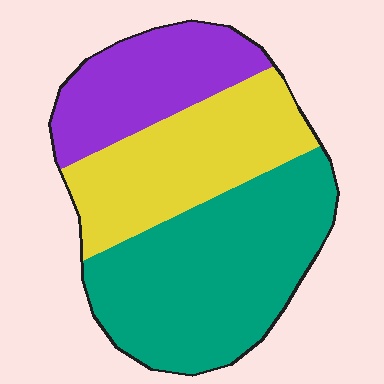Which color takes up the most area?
Teal, at roughly 45%.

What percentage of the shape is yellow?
Yellow takes up between a quarter and a half of the shape.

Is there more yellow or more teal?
Teal.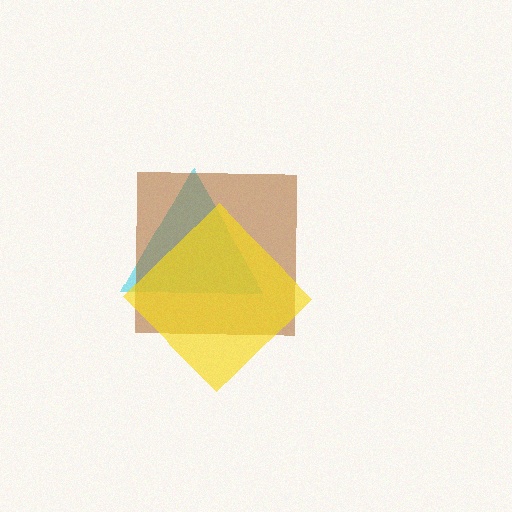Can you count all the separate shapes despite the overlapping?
Yes, there are 3 separate shapes.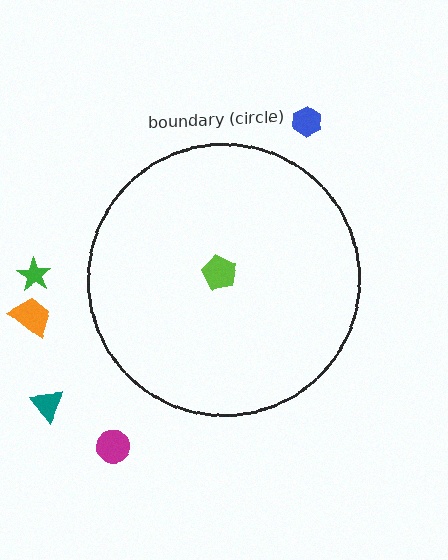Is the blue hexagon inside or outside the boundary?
Outside.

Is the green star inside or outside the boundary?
Outside.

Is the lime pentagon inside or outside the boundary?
Inside.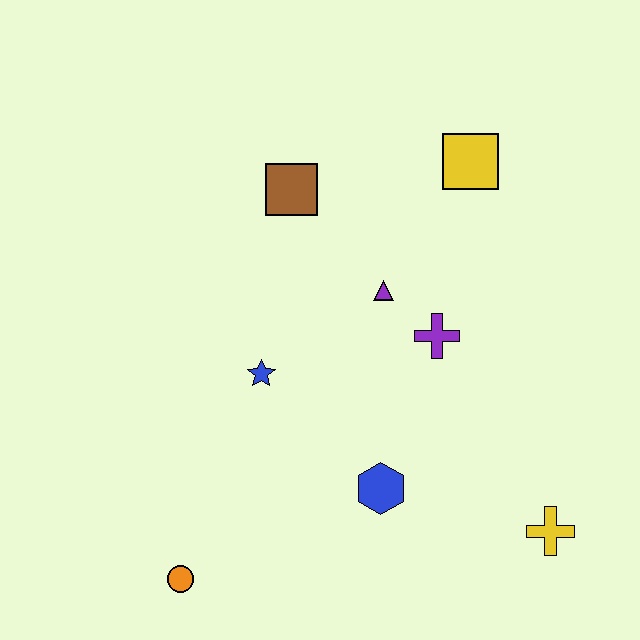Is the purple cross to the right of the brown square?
Yes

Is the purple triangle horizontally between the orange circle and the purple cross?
Yes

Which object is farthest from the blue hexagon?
The yellow square is farthest from the blue hexagon.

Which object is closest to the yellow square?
The purple triangle is closest to the yellow square.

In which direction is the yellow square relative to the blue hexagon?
The yellow square is above the blue hexagon.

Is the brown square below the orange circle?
No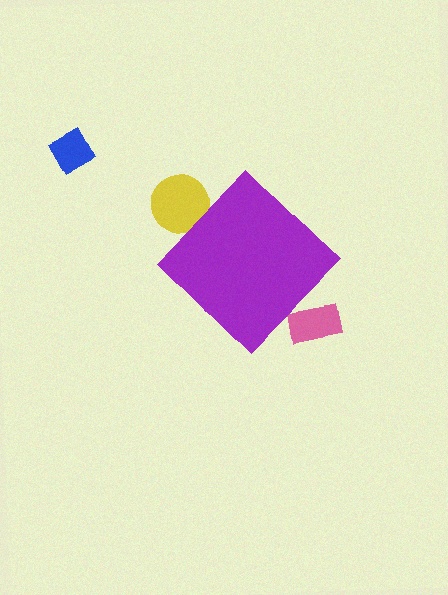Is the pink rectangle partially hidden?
Yes, the pink rectangle is partially hidden behind the purple diamond.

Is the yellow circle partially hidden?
Yes, the yellow circle is partially hidden behind the purple diamond.